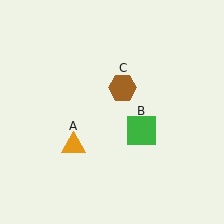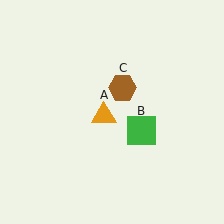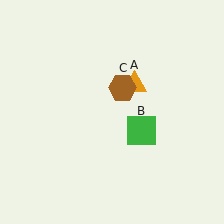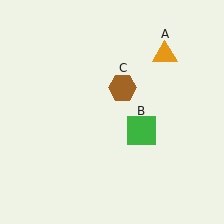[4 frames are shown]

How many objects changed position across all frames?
1 object changed position: orange triangle (object A).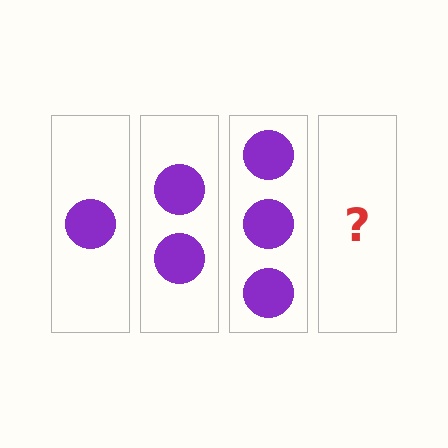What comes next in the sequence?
The next element should be 4 circles.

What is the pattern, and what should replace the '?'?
The pattern is that each step adds one more circle. The '?' should be 4 circles.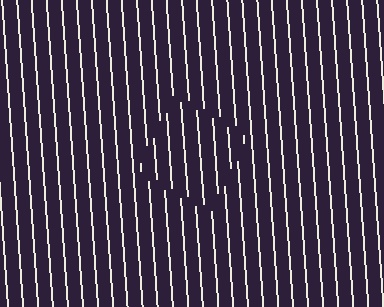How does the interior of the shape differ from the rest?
The interior of the shape contains the same grating, shifted by half a period — the contour is defined by the phase discontinuity where line-ends from the inner and outer gratings abut.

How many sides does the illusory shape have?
4 sides — the line-ends trace a square.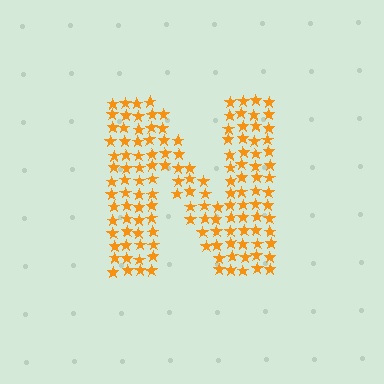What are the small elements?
The small elements are stars.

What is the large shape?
The large shape is the letter N.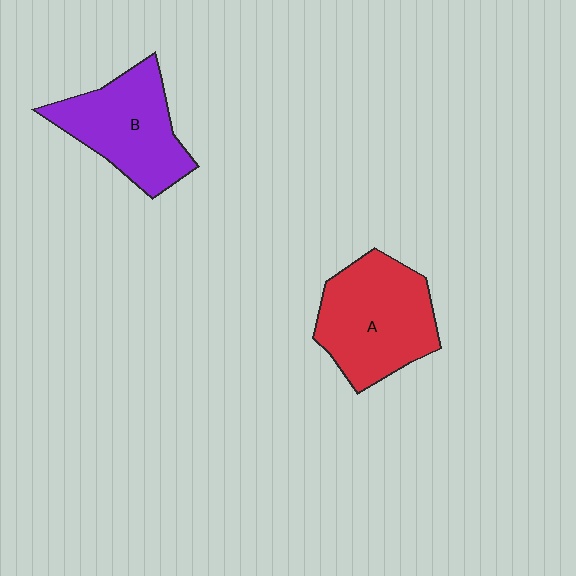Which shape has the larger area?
Shape A (red).